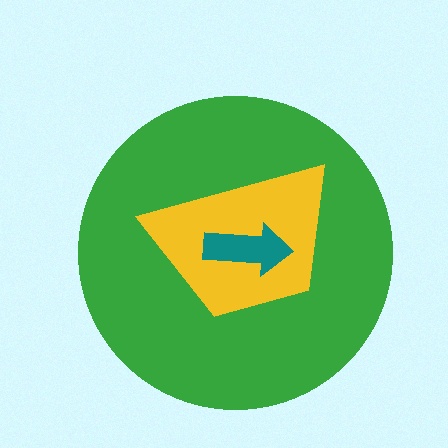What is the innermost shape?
The teal arrow.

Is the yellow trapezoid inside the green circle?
Yes.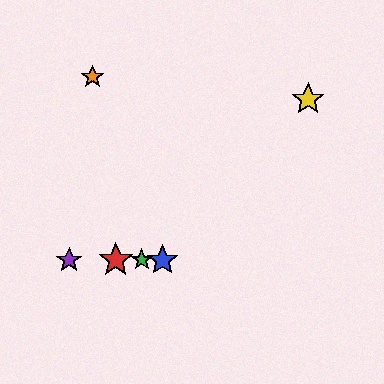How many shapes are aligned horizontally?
4 shapes (the red star, the blue star, the green star, the purple star) are aligned horizontally.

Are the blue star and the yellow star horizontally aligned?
No, the blue star is at y≈260 and the yellow star is at y≈99.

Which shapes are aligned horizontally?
The red star, the blue star, the green star, the purple star are aligned horizontally.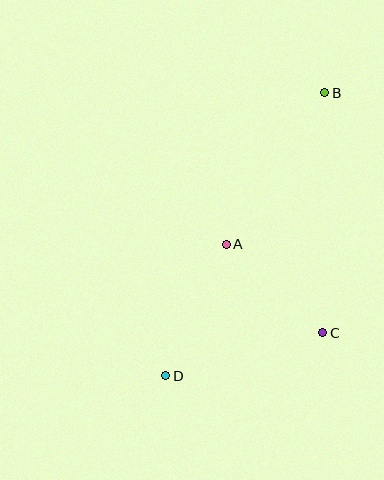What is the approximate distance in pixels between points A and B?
The distance between A and B is approximately 180 pixels.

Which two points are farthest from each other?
Points B and D are farthest from each other.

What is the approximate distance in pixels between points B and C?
The distance between B and C is approximately 240 pixels.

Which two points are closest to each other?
Points A and C are closest to each other.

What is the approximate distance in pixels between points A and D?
The distance between A and D is approximately 145 pixels.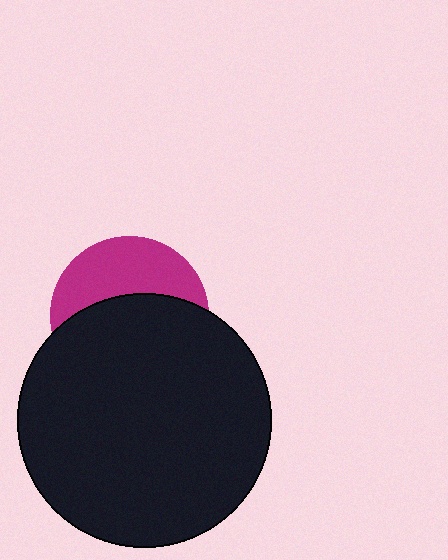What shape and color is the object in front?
The object in front is a black circle.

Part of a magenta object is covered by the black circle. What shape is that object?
It is a circle.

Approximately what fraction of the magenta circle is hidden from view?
Roughly 60% of the magenta circle is hidden behind the black circle.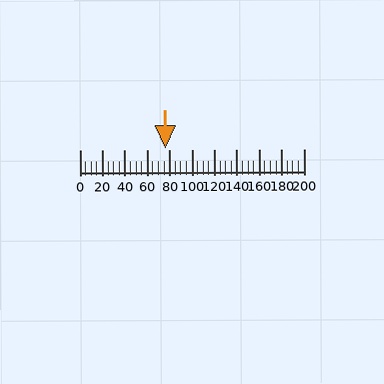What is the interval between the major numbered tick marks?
The major tick marks are spaced 20 units apart.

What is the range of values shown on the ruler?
The ruler shows values from 0 to 200.